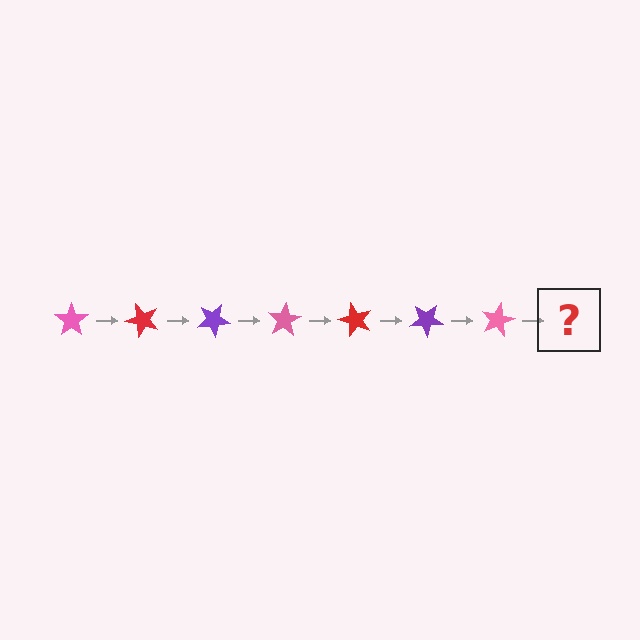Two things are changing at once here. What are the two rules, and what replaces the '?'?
The two rules are that it rotates 50 degrees each step and the color cycles through pink, red, and purple. The '?' should be a red star, rotated 350 degrees from the start.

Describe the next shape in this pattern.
It should be a red star, rotated 350 degrees from the start.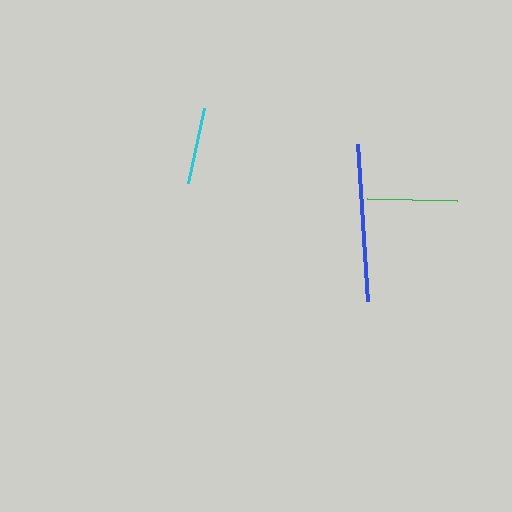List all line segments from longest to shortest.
From longest to shortest: blue, green, cyan.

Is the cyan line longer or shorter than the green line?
The green line is longer than the cyan line.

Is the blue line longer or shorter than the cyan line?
The blue line is longer than the cyan line.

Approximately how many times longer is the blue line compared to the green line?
The blue line is approximately 1.8 times the length of the green line.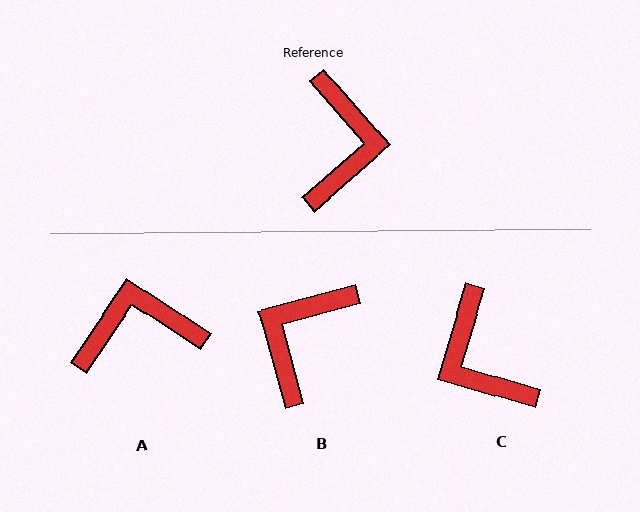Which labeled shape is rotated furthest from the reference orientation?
B, about 154 degrees away.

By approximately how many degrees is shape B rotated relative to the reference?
Approximately 154 degrees counter-clockwise.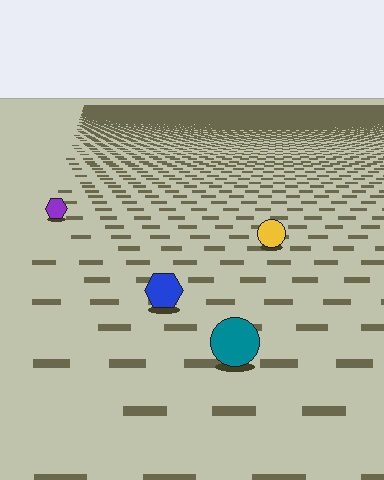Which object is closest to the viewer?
The teal circle is closest. The texture marks near it are larger and more spread out.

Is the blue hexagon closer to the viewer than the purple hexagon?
Yes. The blue hexagon is closer — you can tell from the texture gradient: the ground texture is coarser near it.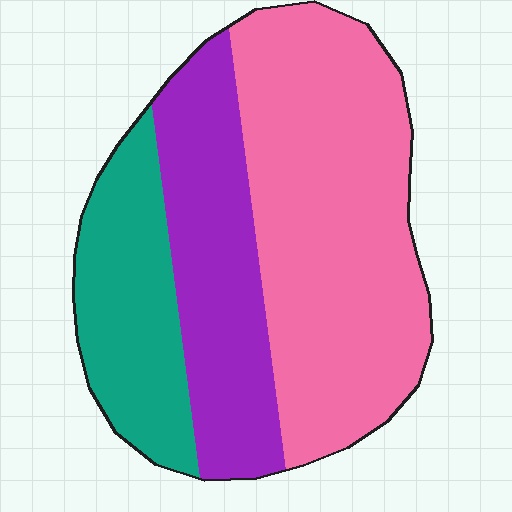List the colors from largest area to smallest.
From largest to smallest: pink, purple, teal.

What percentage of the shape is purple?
Purple covers 27% of the shape.